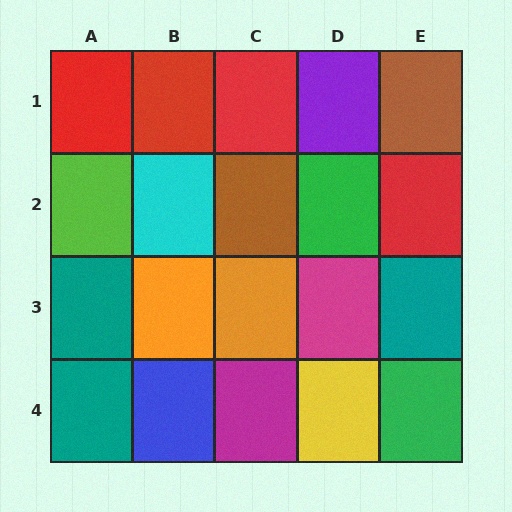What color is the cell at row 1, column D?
Purple.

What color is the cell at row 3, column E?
Teal.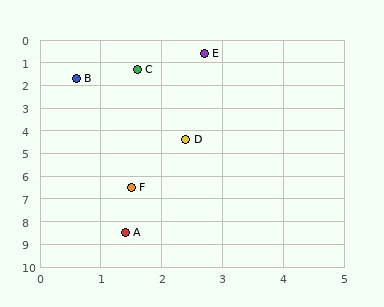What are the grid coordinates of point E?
Point E is at approximately (2.7, 0.6).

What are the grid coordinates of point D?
Point D is at approximately (2.4, 4.4).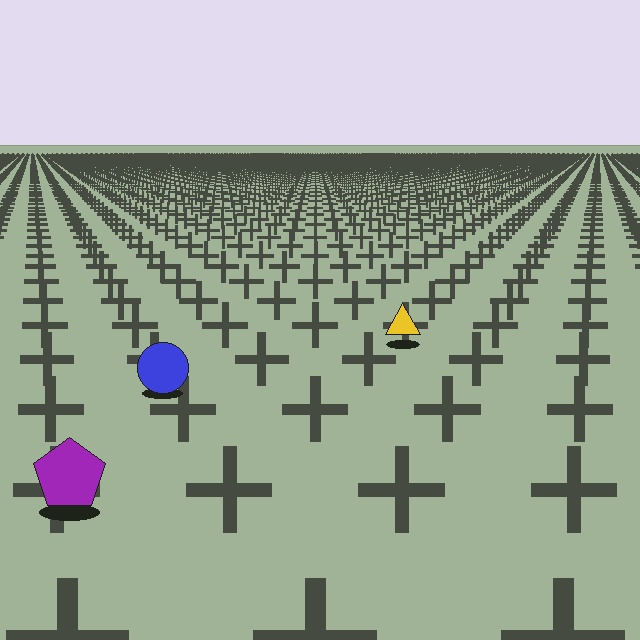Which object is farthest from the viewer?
The yellow triangle is farthest from the viewer. It appears smaller and the ground texture around it is denser.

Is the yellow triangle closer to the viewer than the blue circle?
No. The blue circle is closer — you can tell from the texture gradient: the ground texture is coarser near it.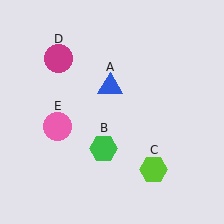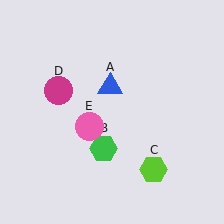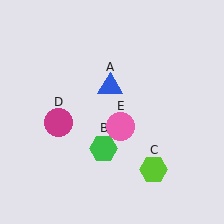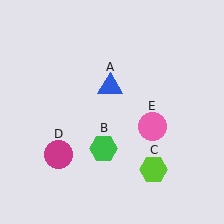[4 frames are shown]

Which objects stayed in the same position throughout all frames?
Blue triangle (object A) and green hexagon (object B) and lime hexagon (object C) remained stationary.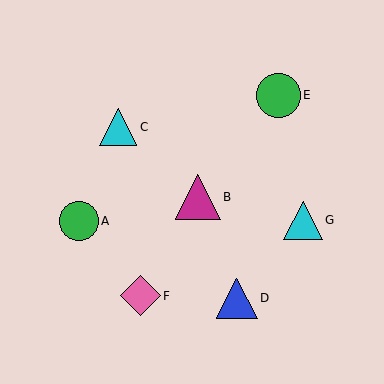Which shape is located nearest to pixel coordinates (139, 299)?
The pink diamond (labeled F) at (141, 296) is nearest to that location.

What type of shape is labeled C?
Shape C is a cyan triangle.